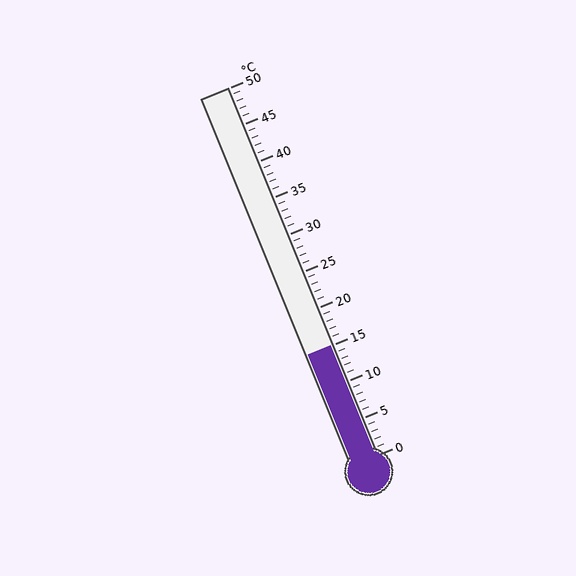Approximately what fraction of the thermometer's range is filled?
The thermometer is filled to approximately 30% of its range.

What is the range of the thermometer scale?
The thermometer scale ranges from 0°C to 50°C.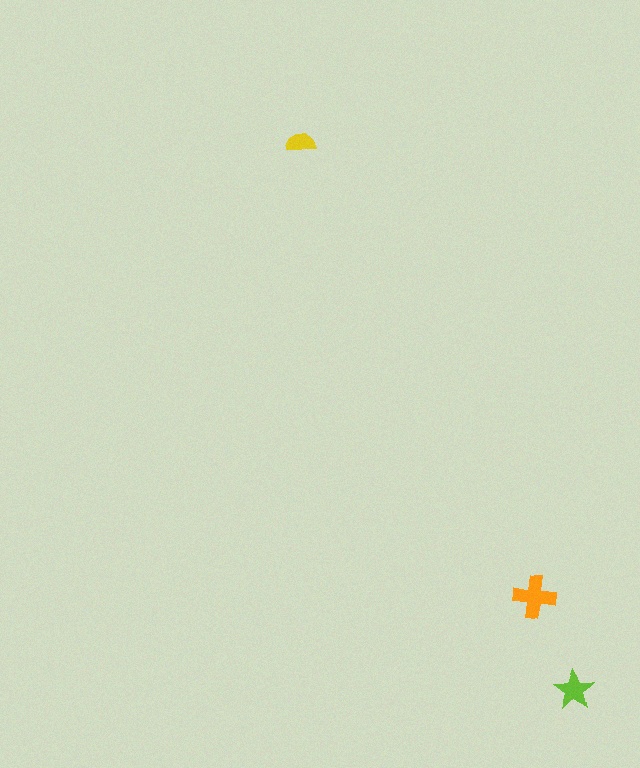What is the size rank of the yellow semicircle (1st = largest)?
3rd.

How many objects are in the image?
There are 3 objects in the image.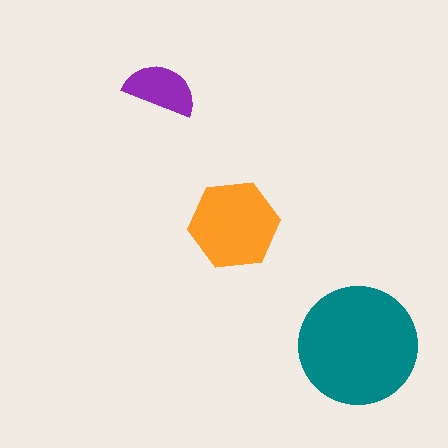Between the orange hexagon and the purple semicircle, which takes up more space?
The orange hexagon.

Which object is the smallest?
The purple semicircle.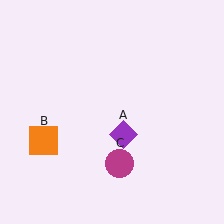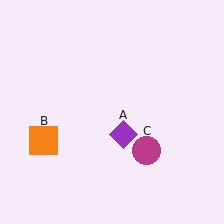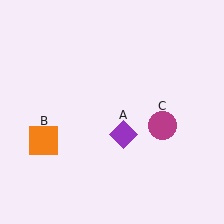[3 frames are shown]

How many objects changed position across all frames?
1 object changed position: magenta circle (object C).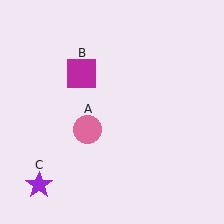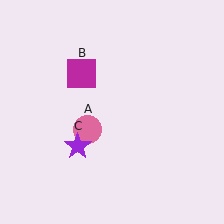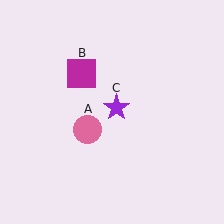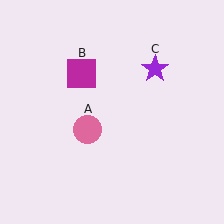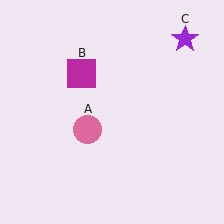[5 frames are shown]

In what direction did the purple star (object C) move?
The purple star (object C) moved up and to the right.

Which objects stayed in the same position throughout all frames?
Pink circle (object A) and magenta square (object B) remained stationary.